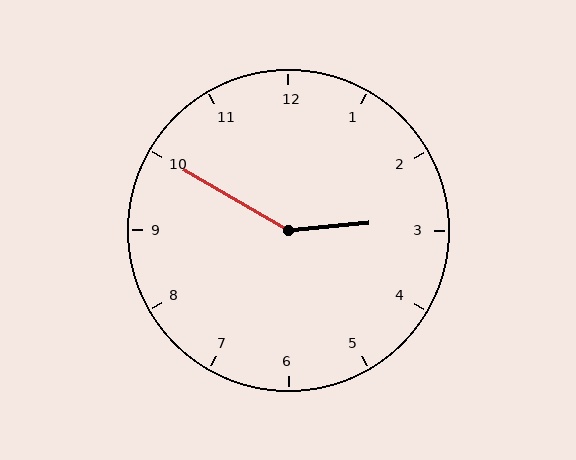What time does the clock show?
2:50.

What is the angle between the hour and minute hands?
Approximately 145 degrees.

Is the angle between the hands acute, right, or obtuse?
It is obtuse.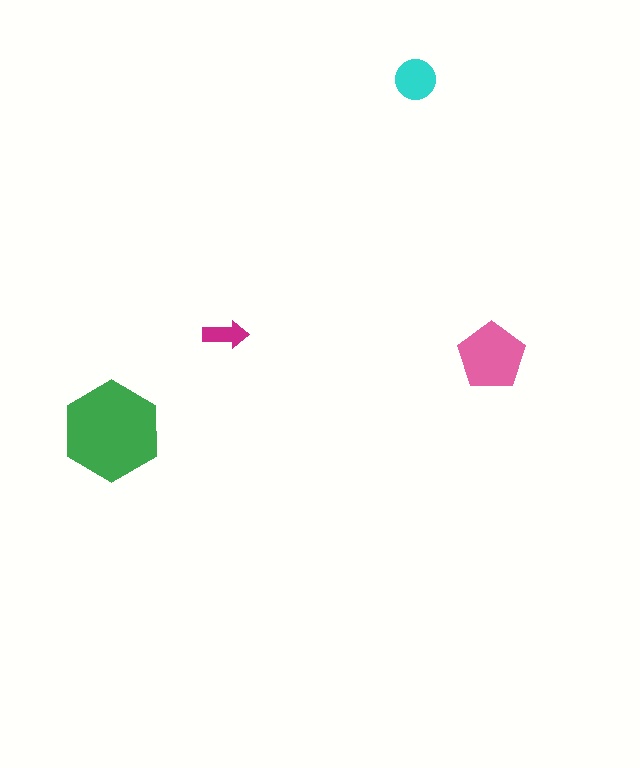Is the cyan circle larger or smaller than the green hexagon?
Smaller.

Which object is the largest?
The green hexagon.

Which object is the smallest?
The magenta arrow.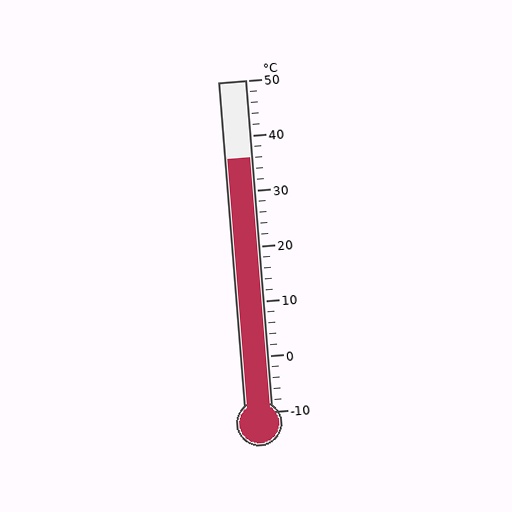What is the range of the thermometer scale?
The thermometer scale ranges from -10°C to 50°C.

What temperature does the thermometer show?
The thermometer shows approximately 36°C.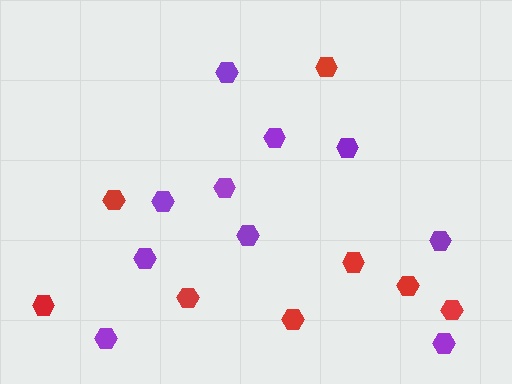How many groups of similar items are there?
There are 2 groups: one group of purple hexagons (10) and one group of red hexagons (8).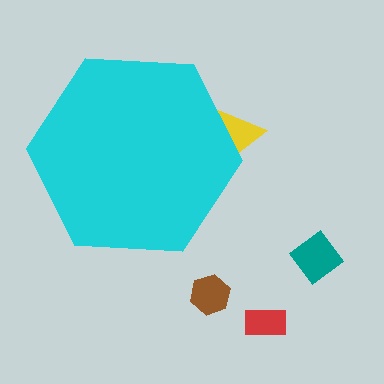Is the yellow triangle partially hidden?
Yes, the yellow triangle is partially hidden behind the cyan hexagon.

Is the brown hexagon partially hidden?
No, the brown hexagon is fully visible.